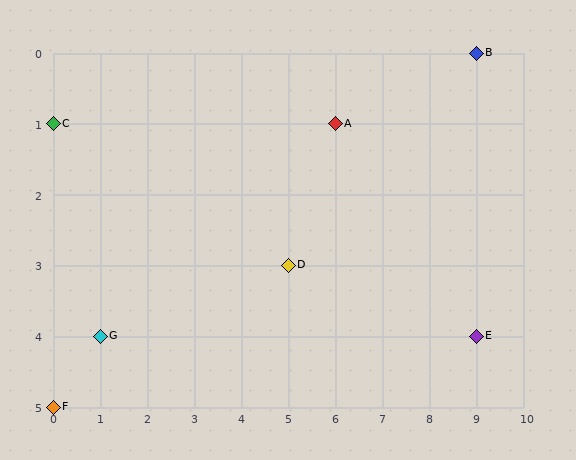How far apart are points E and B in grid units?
Points E and B are 4 rows apart.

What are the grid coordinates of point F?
Point F is at grid coordinates (0, 5).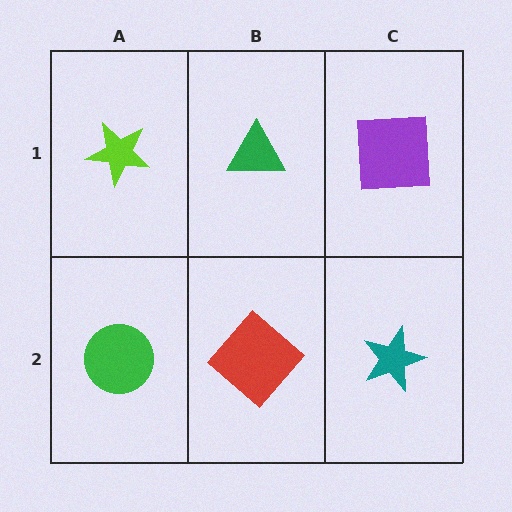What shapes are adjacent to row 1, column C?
A teal star (row 2, column C), a green triangle (row 1, column B).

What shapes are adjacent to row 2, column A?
A lime star (row 1, column A), a red diamond (row 2, column B).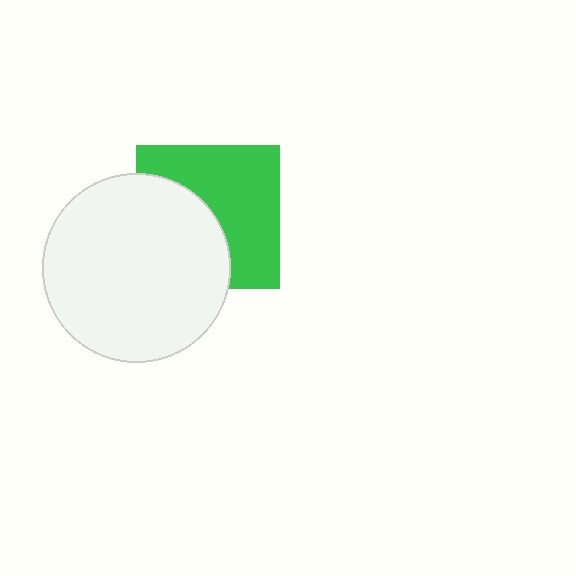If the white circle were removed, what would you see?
You would see the complete green square.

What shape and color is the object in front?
The object in front is a white circle.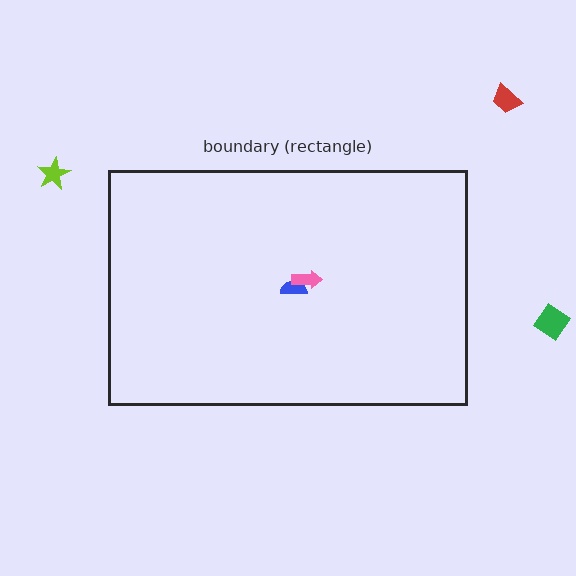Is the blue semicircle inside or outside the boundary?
Inside.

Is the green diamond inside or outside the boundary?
Outside.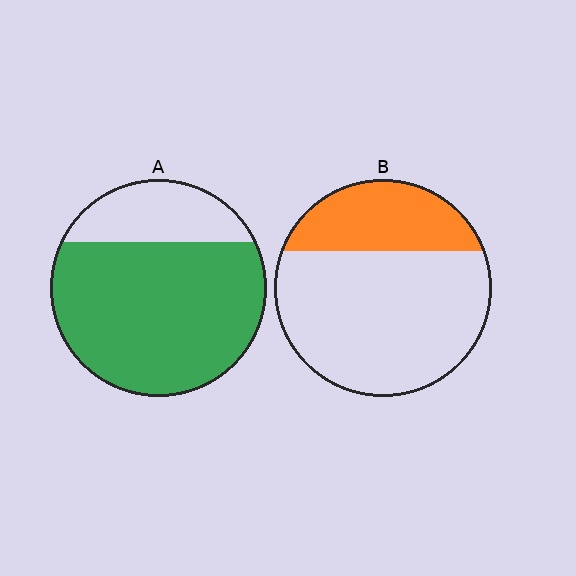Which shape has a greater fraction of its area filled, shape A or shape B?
Shape A.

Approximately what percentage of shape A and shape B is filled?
A is approximately 75% and B is approximately 30%.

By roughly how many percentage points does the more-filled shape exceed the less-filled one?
By roughly 45 percentage points (A over B).